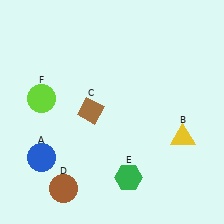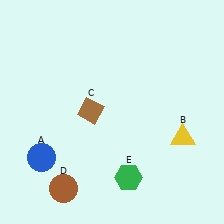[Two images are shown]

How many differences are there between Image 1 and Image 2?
There is 1 difference between the two images.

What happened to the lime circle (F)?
The lime circle (F) was removed in Image 2. It was in the top-left area of Image 1.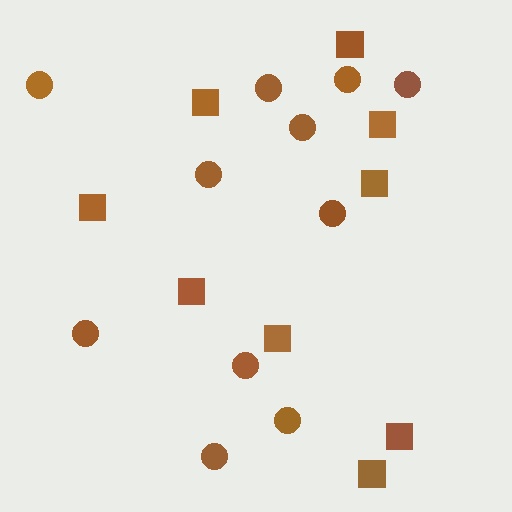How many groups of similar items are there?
There are 2 groups: one group of circles (11) and one group of squares (9).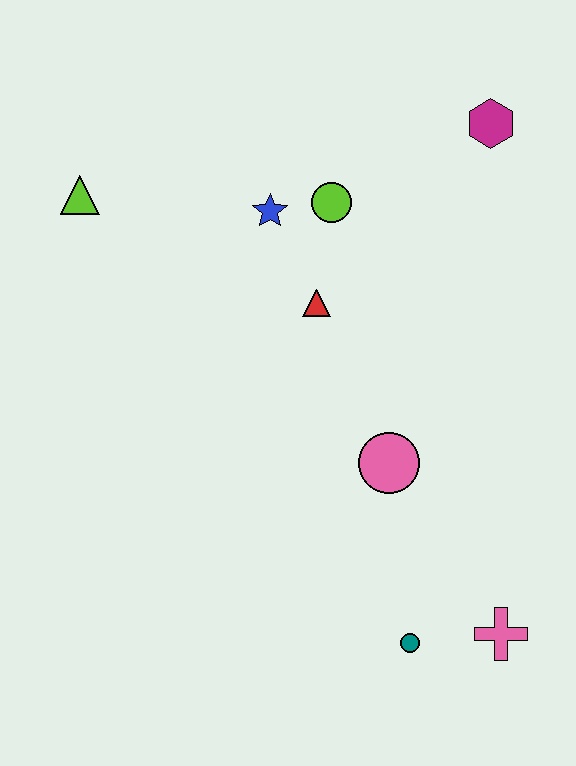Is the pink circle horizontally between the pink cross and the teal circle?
No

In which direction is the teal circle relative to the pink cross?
The teal circle is to the left of the pink cross.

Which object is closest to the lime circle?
The blue star is closest to the lime circle.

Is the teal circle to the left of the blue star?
No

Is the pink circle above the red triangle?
No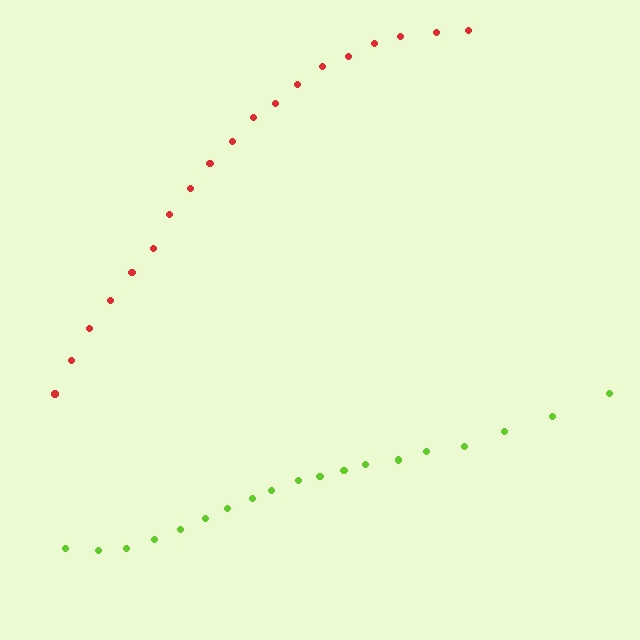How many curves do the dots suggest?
There are 2 distinct paths.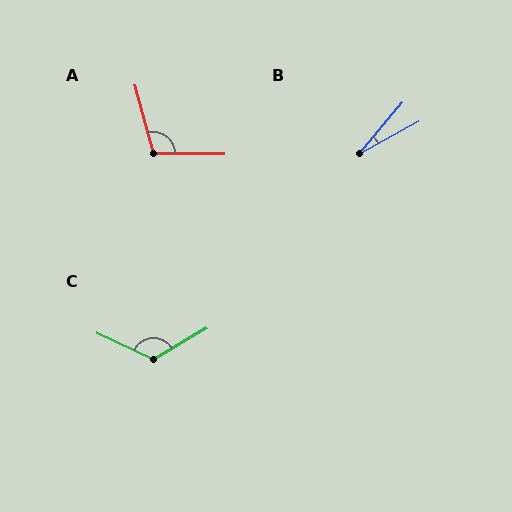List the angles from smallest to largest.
B (22°), A (105°), C (125°).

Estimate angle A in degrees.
Approximately 105 degrees.